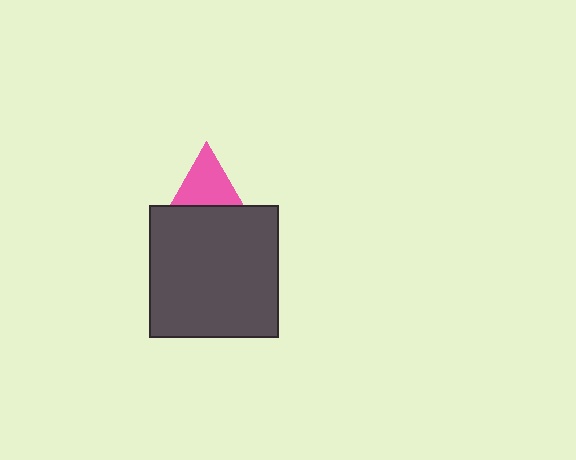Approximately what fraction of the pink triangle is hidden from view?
Roughly 42% of the pink triangle is hidden behind the dark gray rectangle.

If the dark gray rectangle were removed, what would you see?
You would see the complete pink triangle.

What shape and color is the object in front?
The object in front is a dark gray rectangle.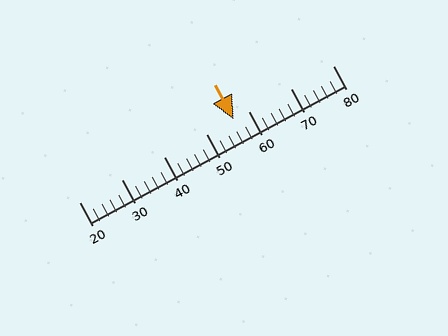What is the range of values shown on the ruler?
The ruler shows values from 20 to 80.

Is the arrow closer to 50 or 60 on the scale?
The arrow is closer to 60.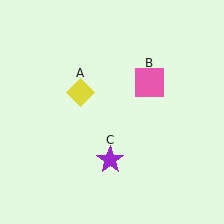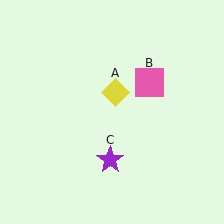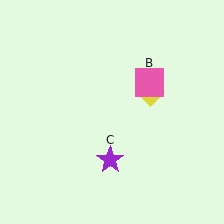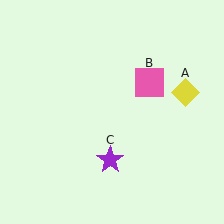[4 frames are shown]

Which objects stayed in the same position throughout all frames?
Pink square (object B) and purple star (object C) remained stationary.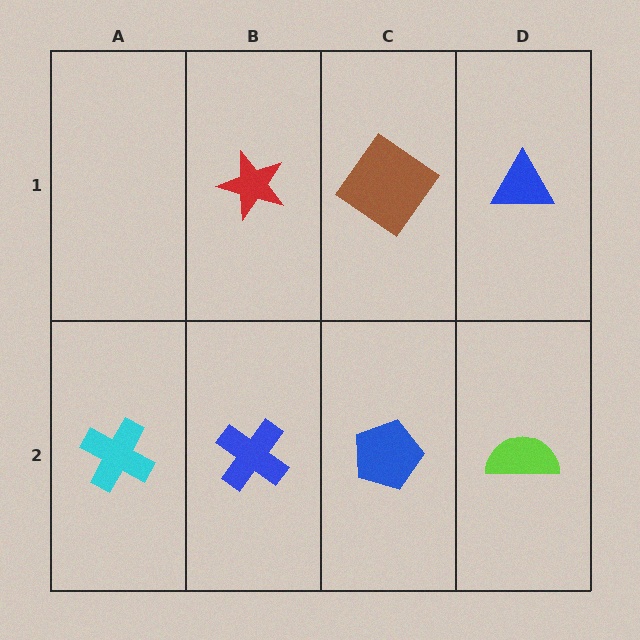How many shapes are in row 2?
4 shapes.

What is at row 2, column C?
A blue pentagon.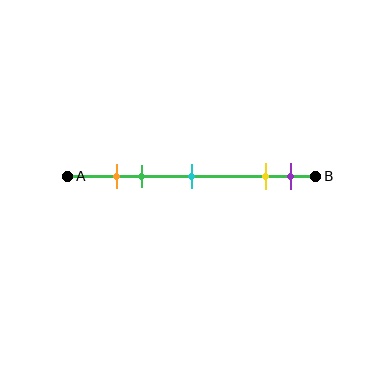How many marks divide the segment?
There are 5 marks dividing the segment.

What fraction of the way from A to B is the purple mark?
The purple mark is approximately 90% (0.9) of the way from A to B.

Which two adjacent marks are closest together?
The orange and green marks are the closest adjacent pair.